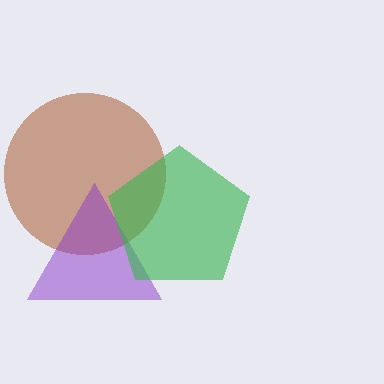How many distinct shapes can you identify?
There are 3 distinct shapes: a brown circle, a purple triangle, a green pentagon.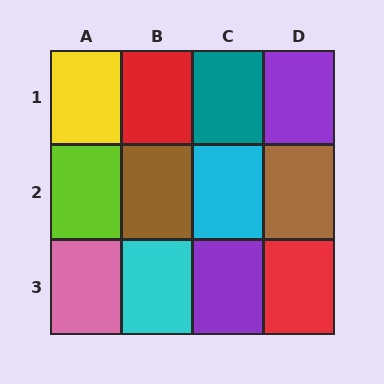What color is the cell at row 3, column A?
Pink.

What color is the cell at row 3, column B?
Cyan.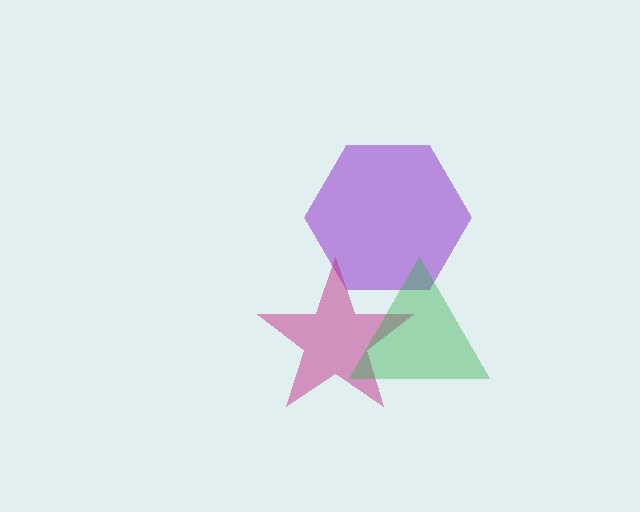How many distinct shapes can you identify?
There are 3 distinct shapes: a purple hexagon, a magenta star, a green triangle.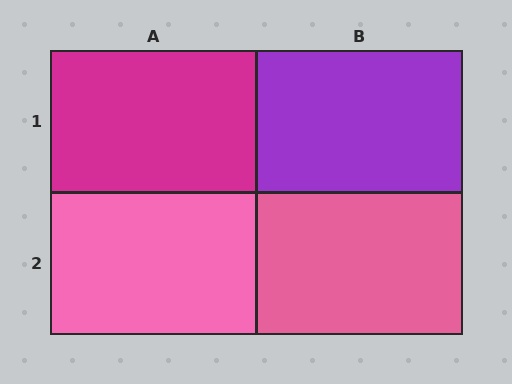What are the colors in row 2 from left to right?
Pink, pink.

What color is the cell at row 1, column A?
Magenta.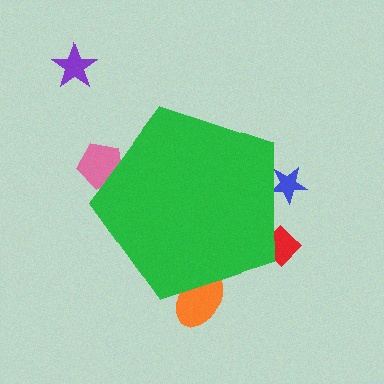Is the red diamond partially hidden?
Yes, the red diamond is partially hidden behind the green pentagon.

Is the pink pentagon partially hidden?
Yes, the pink pentagon is partially hidden behind the green pentagon.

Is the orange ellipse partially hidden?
Yes, the orange ellipse is partially hidden behind the green pentagon.